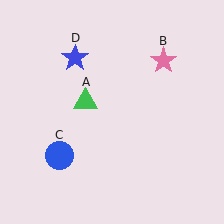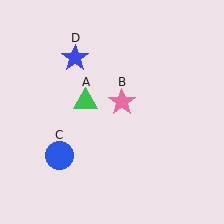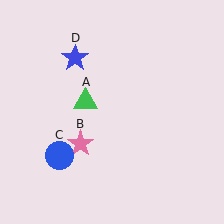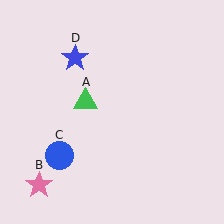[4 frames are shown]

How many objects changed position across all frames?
1 object changed position: pink star (object B).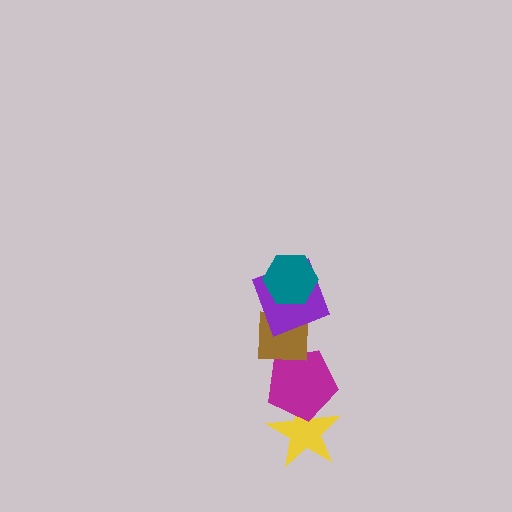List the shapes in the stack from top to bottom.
From top to bottom: the teal hexagon, the purple square, the brown square, the magenta pentagon, the yellow star.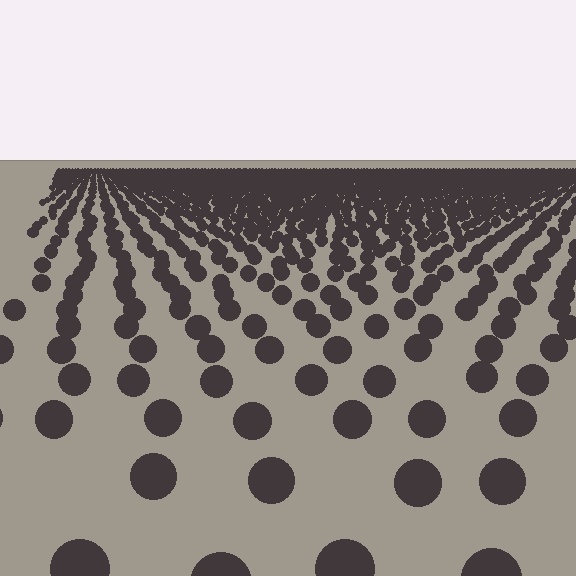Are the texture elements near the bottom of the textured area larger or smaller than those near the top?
Larger. Near the bottom, elements are closer to the viewer and appear at a bigger on-screen size.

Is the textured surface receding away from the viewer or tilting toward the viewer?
The surface is receding away from the viewer. Texture elements get smaller and denser toward the top.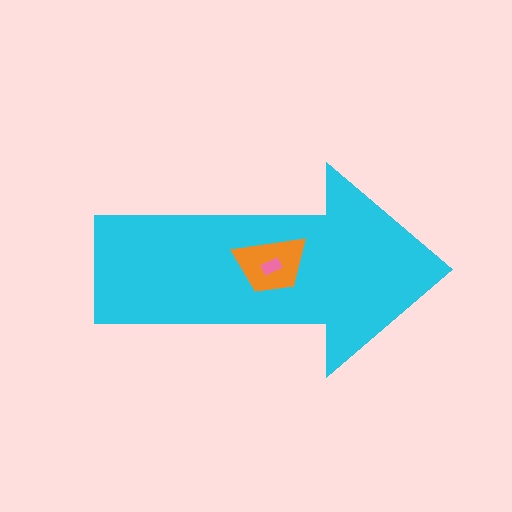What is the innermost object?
The pink rectangle.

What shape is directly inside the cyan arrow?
The orange trapezoid.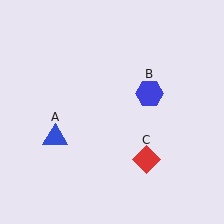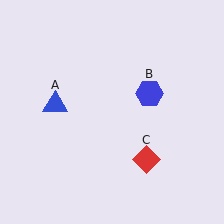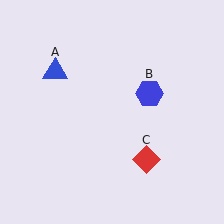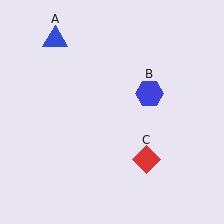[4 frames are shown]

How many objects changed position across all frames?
1 object changed position: blue triangle (object A).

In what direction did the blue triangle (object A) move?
The blue triangle (object A) moved up.